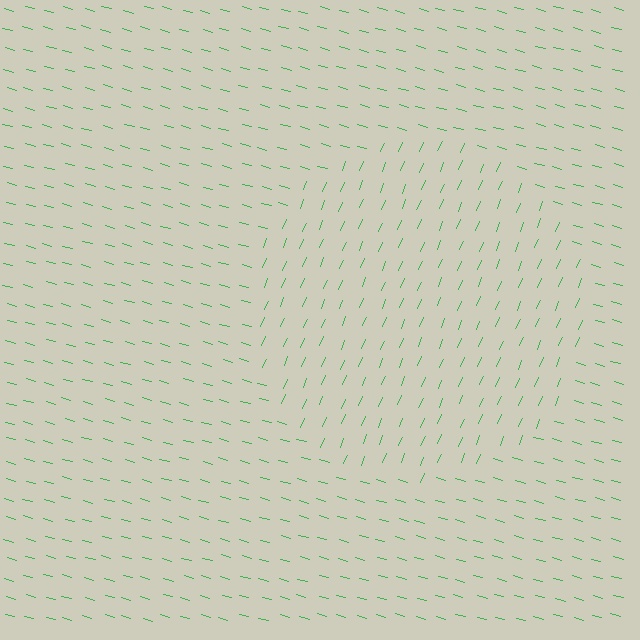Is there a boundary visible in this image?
Yes, there is a texture boundary formed by a change in line orientation.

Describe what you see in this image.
The image is filled with small green line segments. A circle region in the image has lines oriented differently from the surrounding lines, creating a visible texture boundary.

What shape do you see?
I see a circle.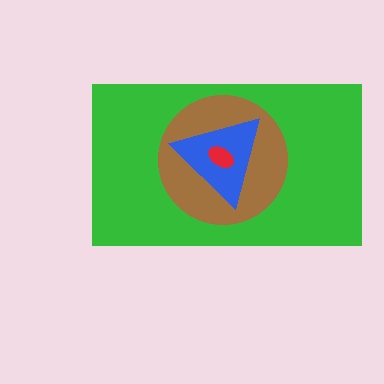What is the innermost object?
The red ellipse.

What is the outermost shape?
The green rectangle.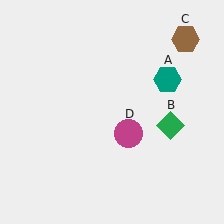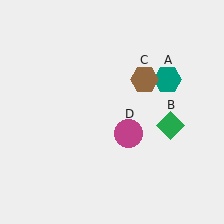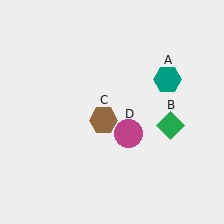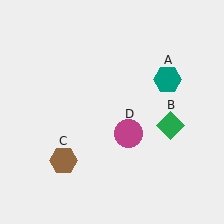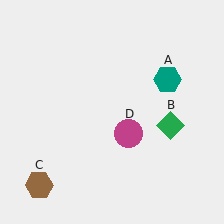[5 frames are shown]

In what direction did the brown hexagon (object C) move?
The brown hexagon (object C) moved down and to the left.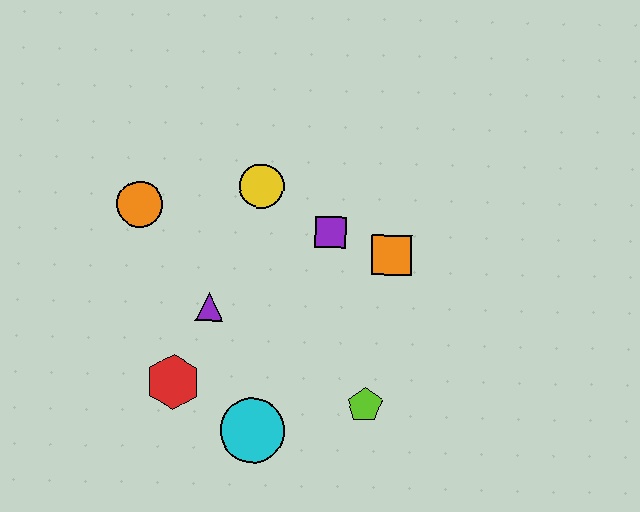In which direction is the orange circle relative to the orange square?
The orange circle is to the left of the orange square.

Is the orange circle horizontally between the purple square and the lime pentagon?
No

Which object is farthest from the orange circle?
The lime pentagon is farthest from the orange circle.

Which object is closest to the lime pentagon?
The cyan circle is closest to the lime pentagon.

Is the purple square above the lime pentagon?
Yes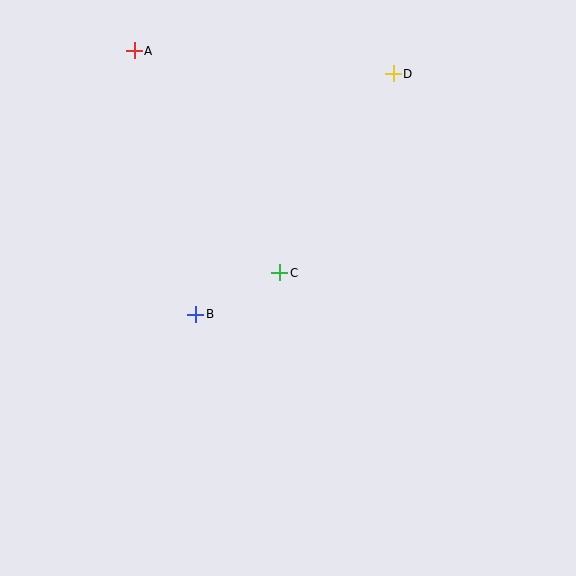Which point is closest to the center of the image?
Point C at (280, 273) is closest to the center.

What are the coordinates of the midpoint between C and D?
The midpoint between C and D is at (337, 173).